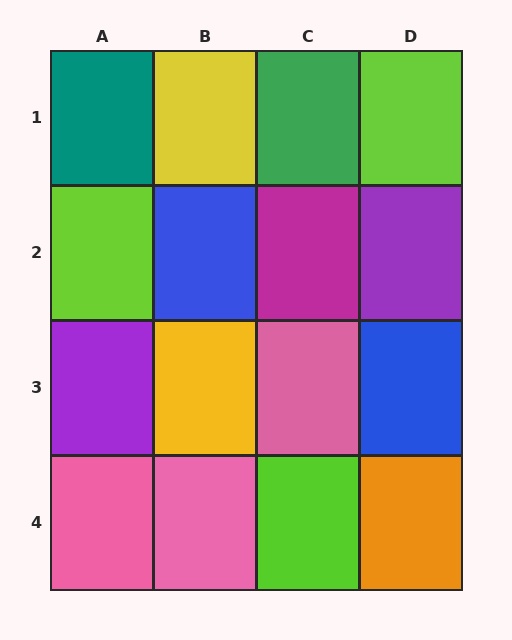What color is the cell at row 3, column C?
Pink.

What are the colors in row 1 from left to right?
Teal, yellow, green, lime.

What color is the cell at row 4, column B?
Pink.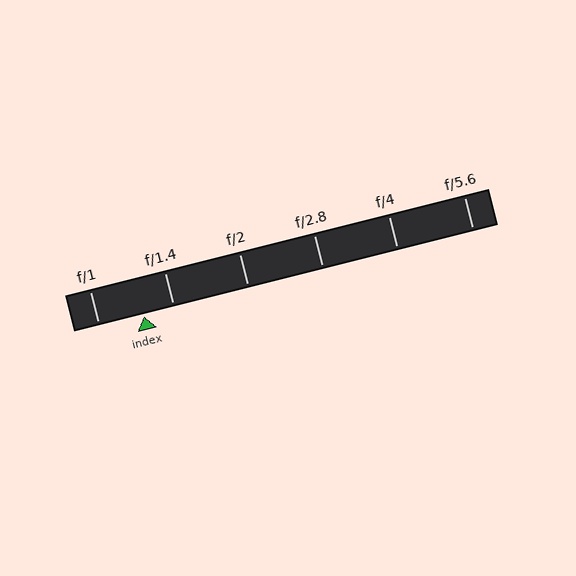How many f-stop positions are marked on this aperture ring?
There are 6 f-stop positions marked.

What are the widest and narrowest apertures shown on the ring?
The widest aperture shown is f/1 and the narrowest is f/5.6.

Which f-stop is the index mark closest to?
The index mark is closest to f/1.4.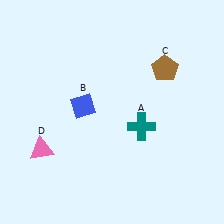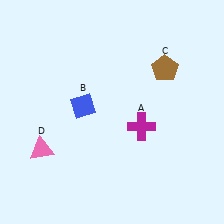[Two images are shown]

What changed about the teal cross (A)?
In Image 1, A is teal. In Image 2, it changed to magenta.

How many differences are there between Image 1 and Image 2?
There is 1 difference between the two images.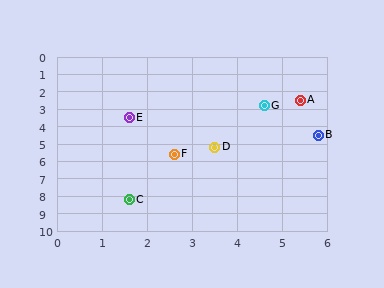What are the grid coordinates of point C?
Point C is at approximately (1.6, 8.2).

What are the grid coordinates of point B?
Point B is at approximately (5.8, 4.5).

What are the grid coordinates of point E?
Point E is at approximately (1.6, 3.5).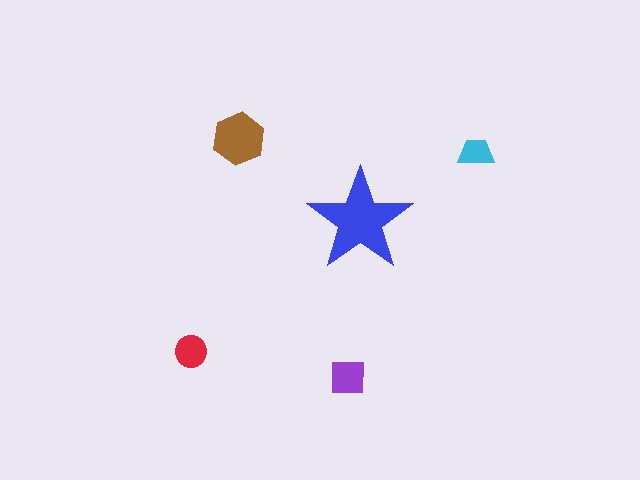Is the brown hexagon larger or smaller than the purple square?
Larger.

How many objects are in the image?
There are 5 objects in the image.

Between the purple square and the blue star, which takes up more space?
The blue star.